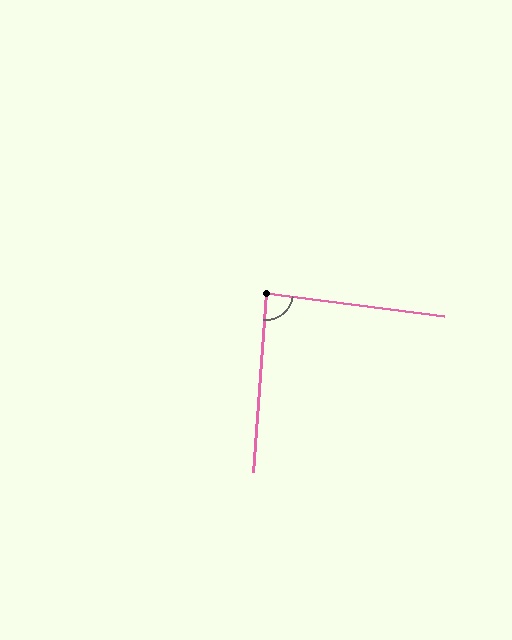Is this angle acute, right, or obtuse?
It is approximately a right angle.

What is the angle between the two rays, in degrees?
Approximately 86 degrees.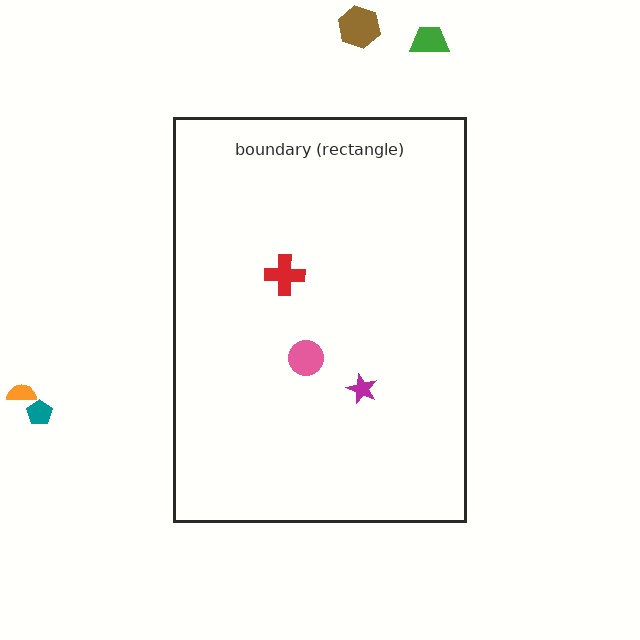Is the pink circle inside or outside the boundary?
Inside.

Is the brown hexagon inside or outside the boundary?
Outside.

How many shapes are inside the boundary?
3 inside, 4 outside.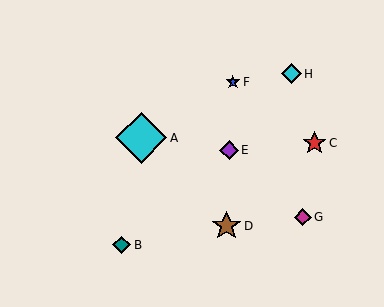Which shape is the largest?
The cyan diamond (labeled A) is the largest.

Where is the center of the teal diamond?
The center of the teal diamond is at (122, 245).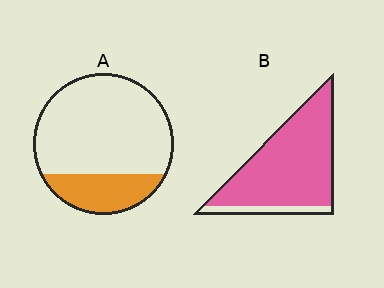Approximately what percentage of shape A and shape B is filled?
A is approximately 25% and B is approximately 90%.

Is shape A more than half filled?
No.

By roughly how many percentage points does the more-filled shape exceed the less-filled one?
By roughly 65 percentage points (B over A).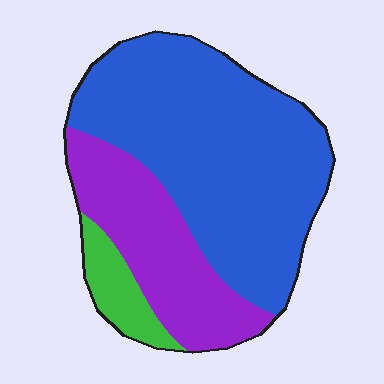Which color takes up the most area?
Blue, at roughly 65%.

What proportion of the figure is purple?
Purple covers around 30% of the figure.